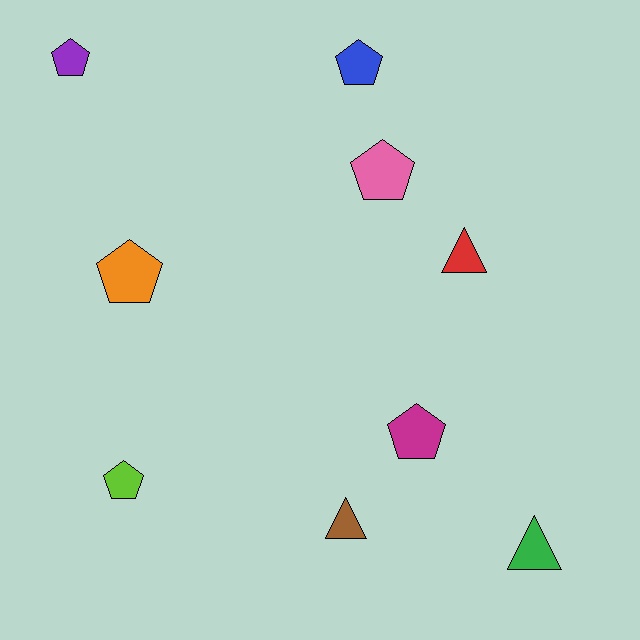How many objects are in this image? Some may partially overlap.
There are 9 objects.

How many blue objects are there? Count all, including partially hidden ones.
There is 1 blue object.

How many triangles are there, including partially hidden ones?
There are 3 triangles.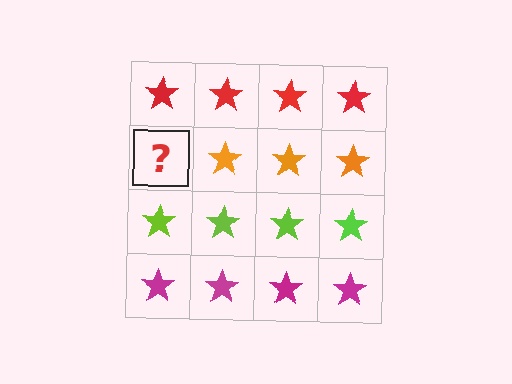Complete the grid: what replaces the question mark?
The question mark should be replaced with an orange star.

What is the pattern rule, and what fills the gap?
The rule is that each row has a consistent color. The gap should be filled with an orange star.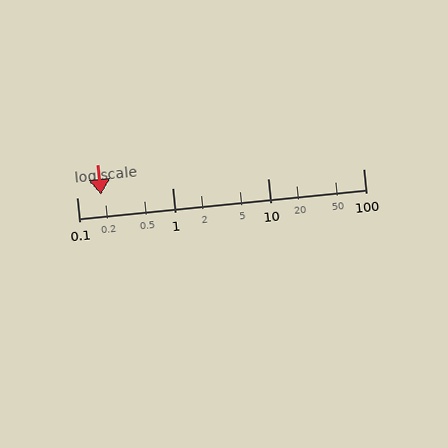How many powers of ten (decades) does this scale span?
The scale spans 3 decades, from 0.1 to 100.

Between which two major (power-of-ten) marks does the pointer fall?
The pointer is between 0.1 and 1.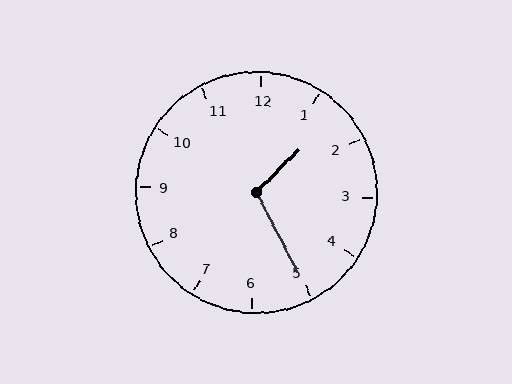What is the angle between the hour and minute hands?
Approximately 108 degrees.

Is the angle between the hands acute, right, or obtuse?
It is obtuse.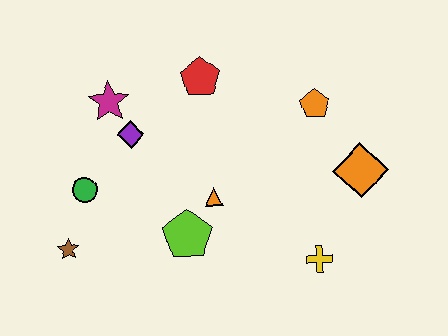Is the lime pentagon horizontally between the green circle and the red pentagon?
Yes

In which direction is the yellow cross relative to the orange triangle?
The yellow cross is to the right of the orange triangle.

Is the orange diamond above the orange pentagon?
No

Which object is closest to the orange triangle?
The lime pentagon is closest to the orange triangle.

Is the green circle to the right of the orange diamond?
No